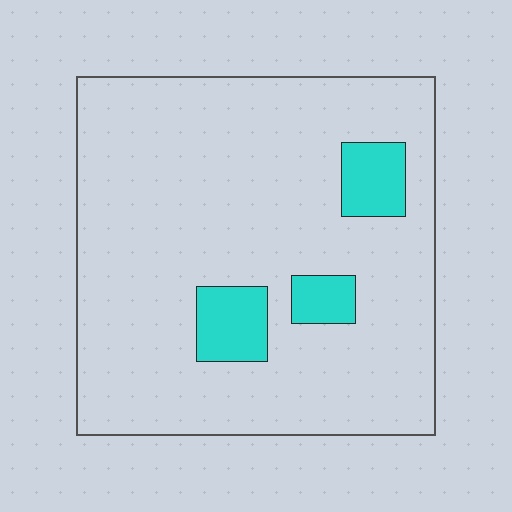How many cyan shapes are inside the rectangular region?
3.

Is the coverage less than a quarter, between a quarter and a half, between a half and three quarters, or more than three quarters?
Less than a quarter.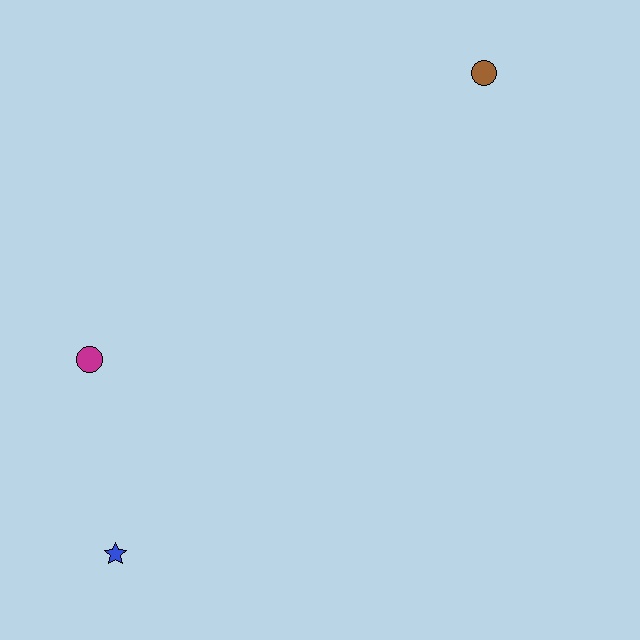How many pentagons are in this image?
There are no pentagons.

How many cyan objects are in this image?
There are no cyan objects.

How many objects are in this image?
There are 3 objects.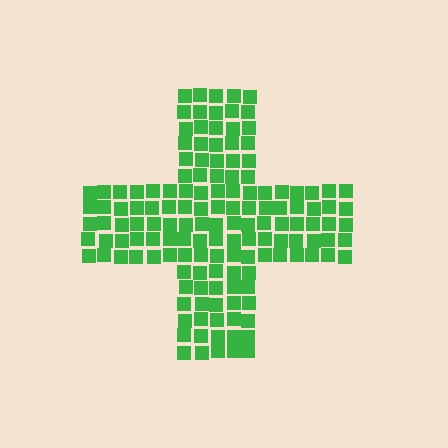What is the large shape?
The large shape is a cross.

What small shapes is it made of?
It is made of small squares.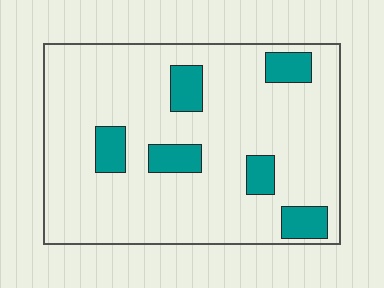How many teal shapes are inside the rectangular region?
6.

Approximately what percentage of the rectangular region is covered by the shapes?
Approximately 15%.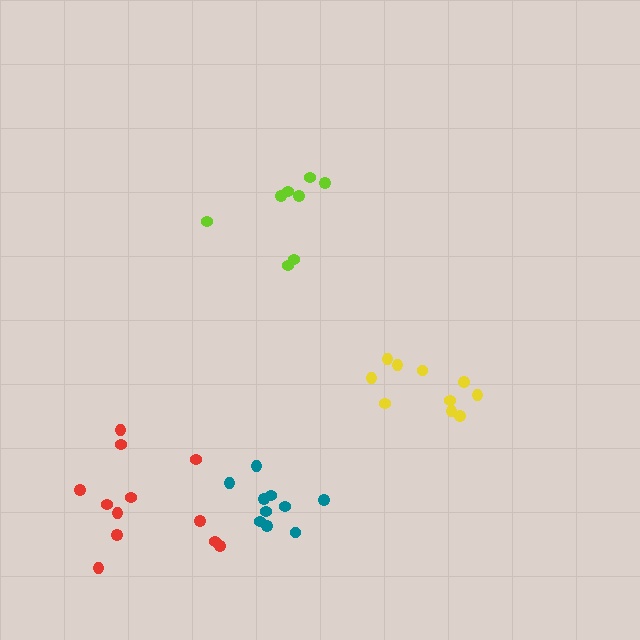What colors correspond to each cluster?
The clusters are colored: yellow, teal, lime, red.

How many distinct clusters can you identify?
There are 4 distinct clusters.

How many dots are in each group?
Group 1: 10 dots, Group 2: 10 dots, Group 3: 8 dots, Group 4: 12 dots (40 total).